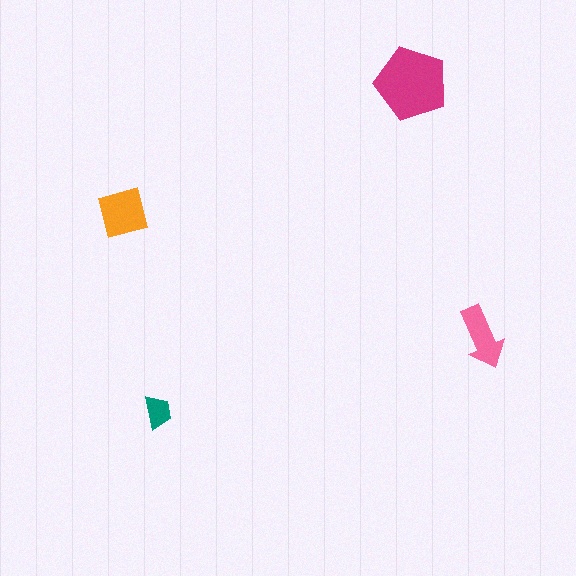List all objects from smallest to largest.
The teal trapezoid, the pink arrow, the orange square, the magenta pentagon.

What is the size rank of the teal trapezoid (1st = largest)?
4th.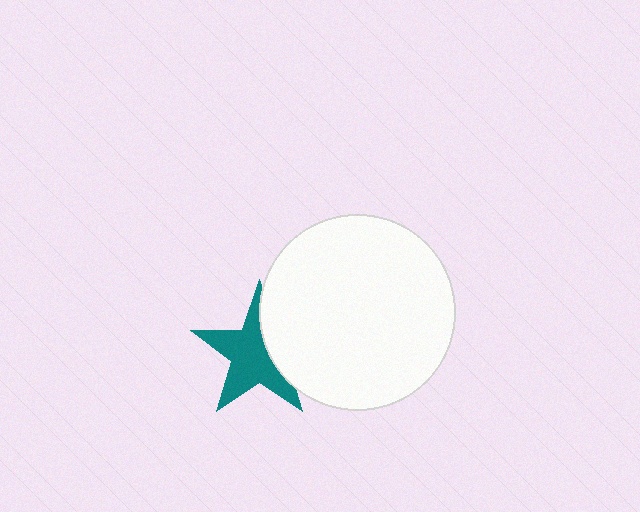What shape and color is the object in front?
The object in front is a white circle.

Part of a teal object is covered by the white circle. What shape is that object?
It is a star.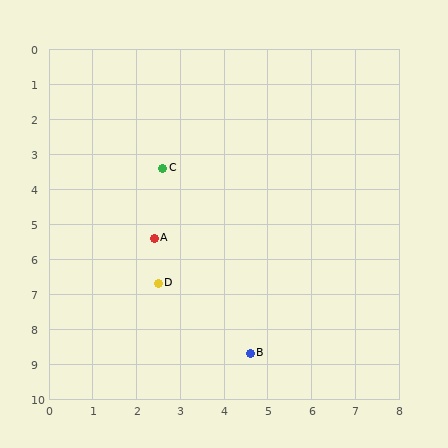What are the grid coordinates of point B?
Point B is at approximately (4.6, 8.7).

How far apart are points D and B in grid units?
Points D and B are about 2.9 grid units apart.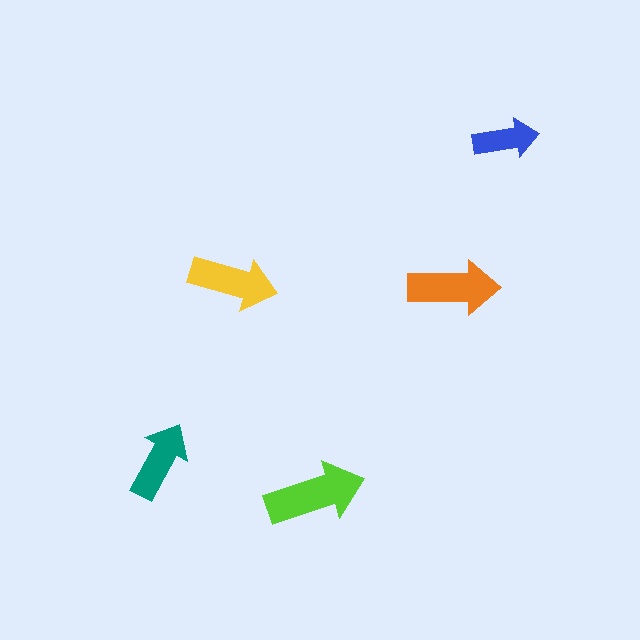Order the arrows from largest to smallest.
the lime one, the orange one, the yellow one, the teal one, the blue one.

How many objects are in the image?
There are 5 objects in the image.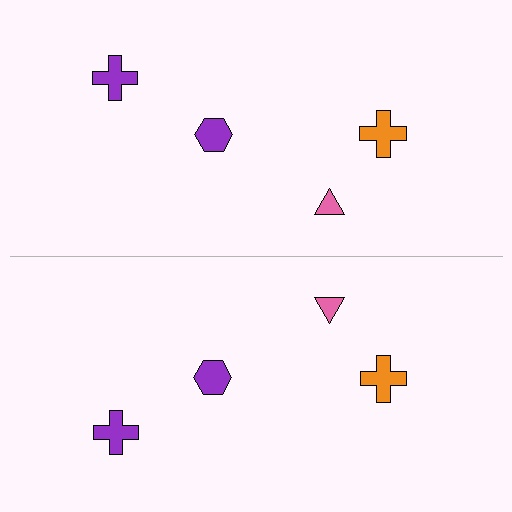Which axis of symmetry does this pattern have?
The pattern has a horizontal axis of symmetry running through the center of the image.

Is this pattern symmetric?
Yes, this pattern has bilateral (reflection) symmetry.